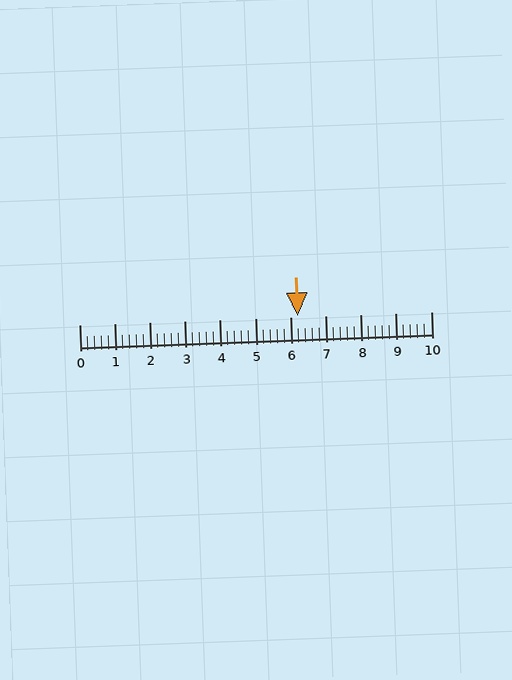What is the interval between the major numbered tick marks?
The major tick marks are spaced 1 units apart.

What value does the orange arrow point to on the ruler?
The orange arrow points to approximately 6.2.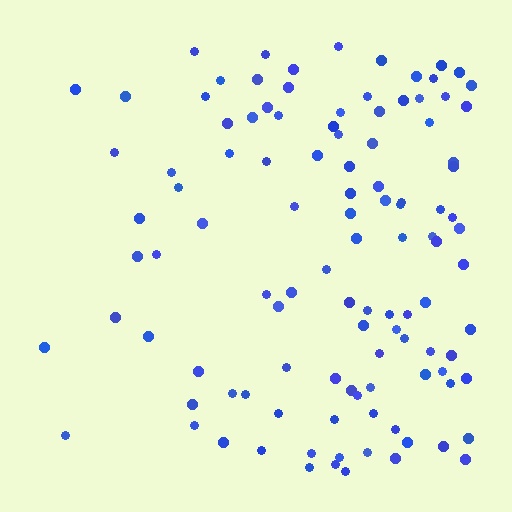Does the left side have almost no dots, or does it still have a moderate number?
Still a moderate number, just noticeably fewer than the right.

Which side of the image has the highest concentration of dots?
The right.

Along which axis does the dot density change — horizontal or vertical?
Horizontal.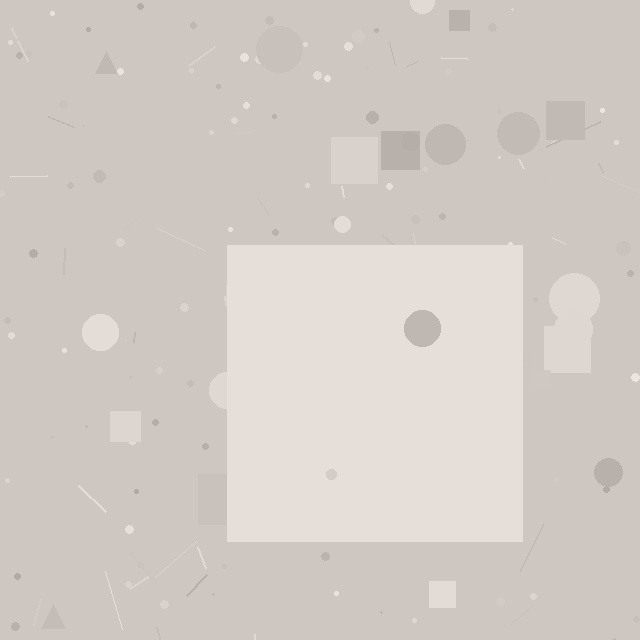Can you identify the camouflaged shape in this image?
The camouflaged shape is a square.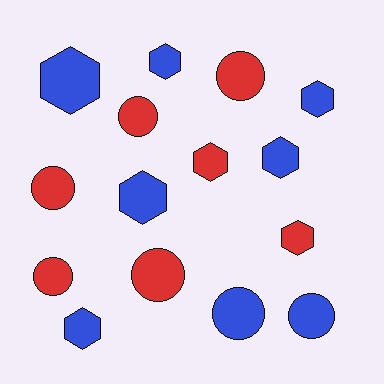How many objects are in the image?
There are 15 objects.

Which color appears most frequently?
Blue, with 8 objects.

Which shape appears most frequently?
Hexagon, with 8 objects.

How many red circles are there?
There are 5 red circles.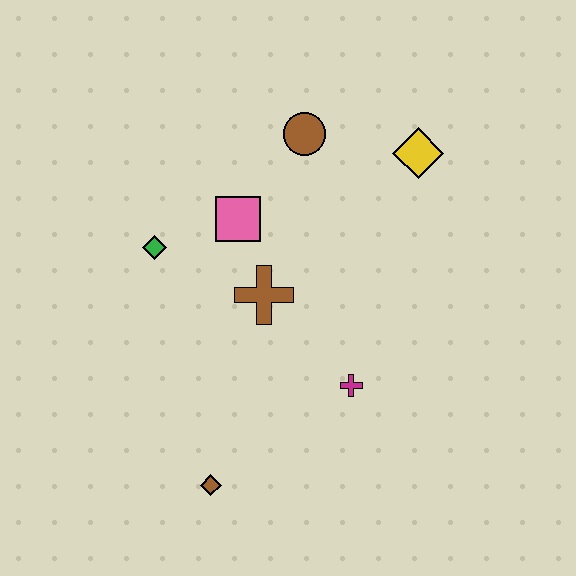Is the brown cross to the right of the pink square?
Yes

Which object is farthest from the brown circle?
The brown diamond is farthest from the brown circle.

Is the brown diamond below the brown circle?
Yes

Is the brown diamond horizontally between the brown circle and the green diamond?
Yes